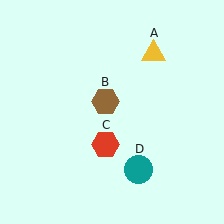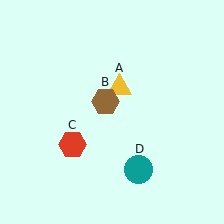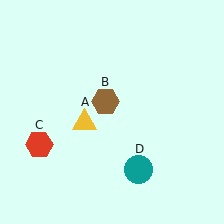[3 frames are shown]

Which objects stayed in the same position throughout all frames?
Brown hexagon (object B) and teal circle (object D) remained stationary.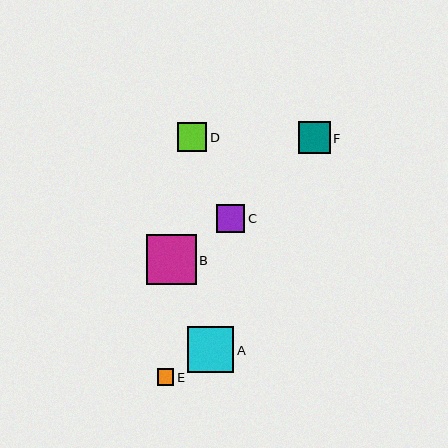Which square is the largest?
Square B is the largest with a size of approximately 50 pixels.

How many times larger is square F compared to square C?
Square F is approximately 1.2 times the size of square C.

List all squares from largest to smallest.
From largest to smallest: B, A, F, D, C, E.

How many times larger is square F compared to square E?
Square F is approximately 1.9 times the size of square E.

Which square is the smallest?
Square E is the smallest with a size of approximately 17 pixels.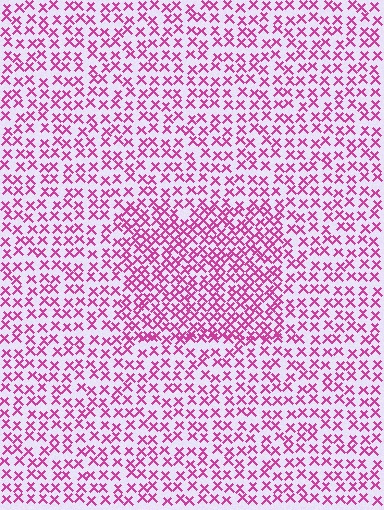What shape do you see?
I see a rectangle.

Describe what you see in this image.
The image contains small magenta elements arranged at two different densities. A rectangle-shaped region is visible where the elements are more densely packed than the surrounding area.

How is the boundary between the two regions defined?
The boundary is defined by a change in element density (approximately 1.7x ratio). All elements are the same color, size, and shape.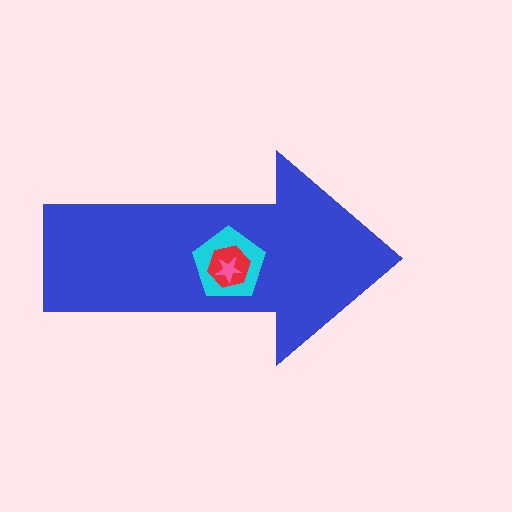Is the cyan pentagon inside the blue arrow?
Yes.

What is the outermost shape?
The blue arrow.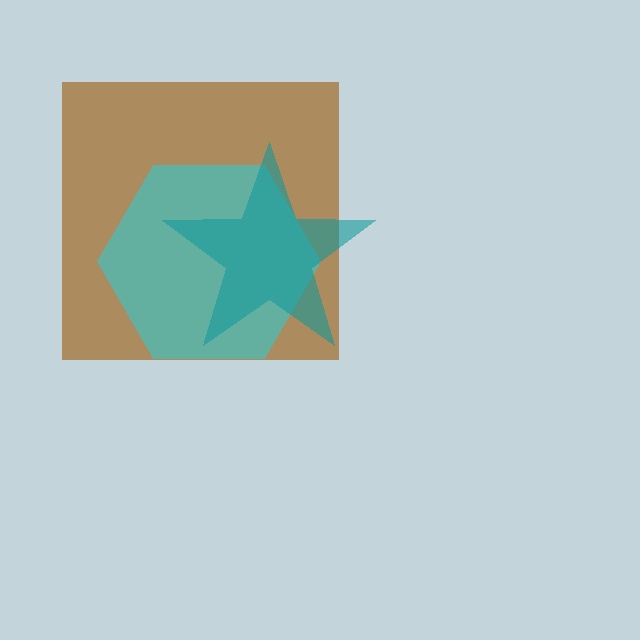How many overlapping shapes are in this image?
There are 3 overlapping shapes in the image.